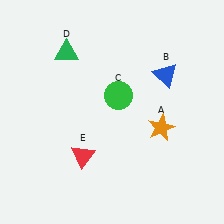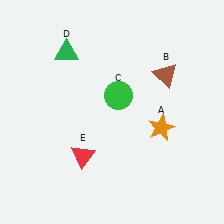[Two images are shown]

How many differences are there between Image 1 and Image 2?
There is 1 difference between the two images.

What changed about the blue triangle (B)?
In Image 1, B is blue. In Image 2, it changed to brown.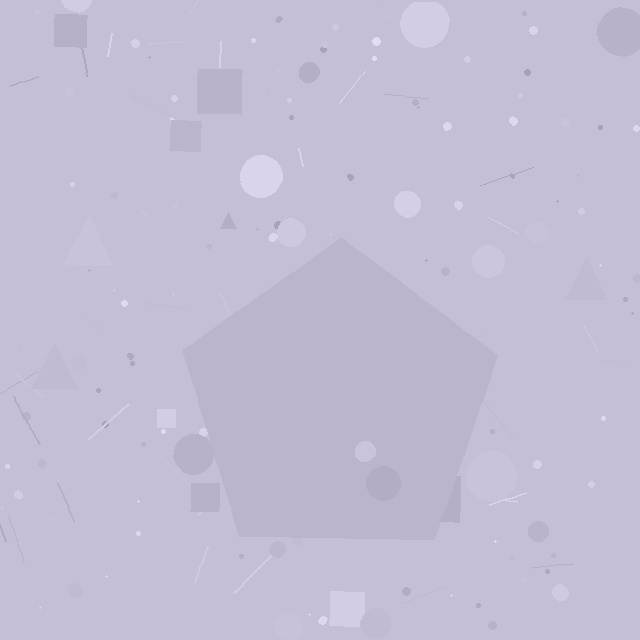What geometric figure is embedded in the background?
A pentagon is embedded in the background.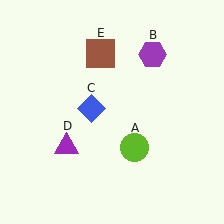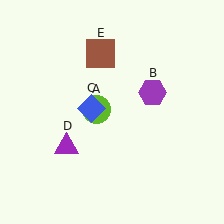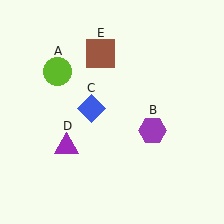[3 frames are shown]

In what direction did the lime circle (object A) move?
The lime circle (object A) moved up and to the left.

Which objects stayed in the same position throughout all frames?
Blue diamond (object C) and purple triangle (object D) and brown square (object E) remained stationary.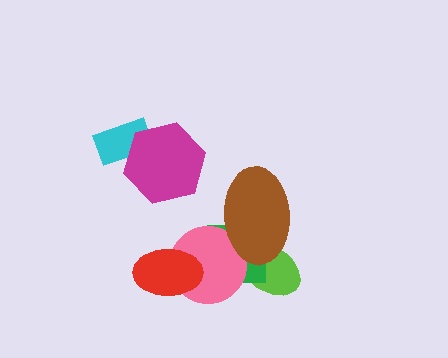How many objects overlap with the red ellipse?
1 object overlaps with the red ellipse.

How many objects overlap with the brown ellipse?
3 objects overlap with the brown ellipse.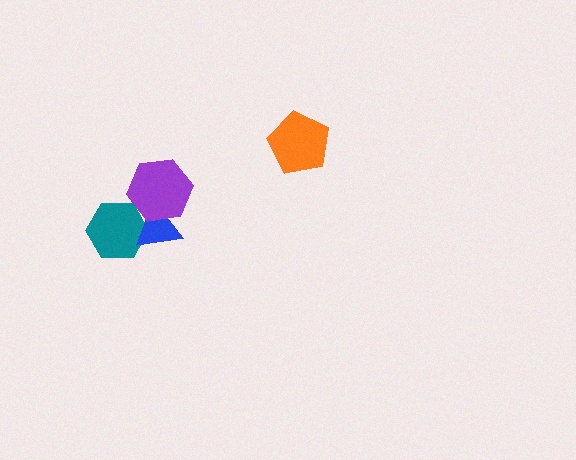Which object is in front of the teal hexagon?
The blue triangle is in front of the teal hexagon.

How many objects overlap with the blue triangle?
2 objects overlap with the blue triangle.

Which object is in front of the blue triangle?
The purple hexagon is in front of the blue triangle.